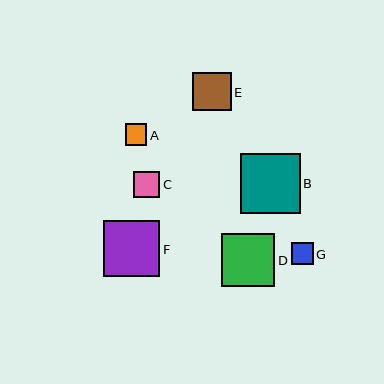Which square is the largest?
Square B is the largest with a size of approximately 59 pixels.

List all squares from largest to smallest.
From largest to smallest: B, F, D, E, C, G, A.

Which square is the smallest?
Square A is the smallest with a size of approximately 21 pixels.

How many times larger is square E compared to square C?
Square E is approximately 1.4 times the size of square C.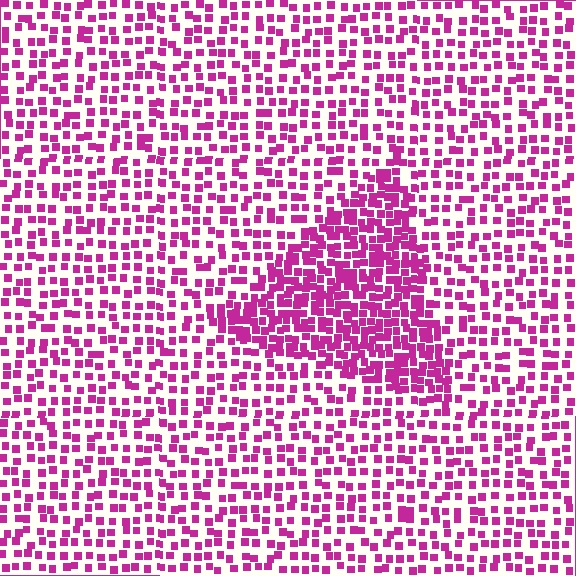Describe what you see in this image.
The image contains small magenta elements arranged at two different densities. A triangle-shaped region is visible where the elements are more densely packed than the surrounding area.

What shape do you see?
I see a triangle.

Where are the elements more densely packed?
The elements are more densely packed inside the triangle boundary.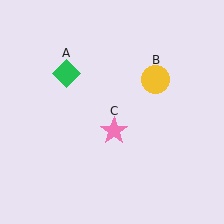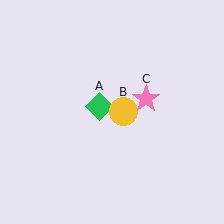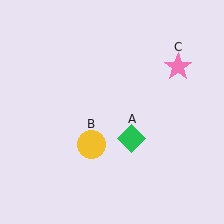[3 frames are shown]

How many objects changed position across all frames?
3 objects changed position: green diamond (object A), yellow circle (object B), pink star (object C).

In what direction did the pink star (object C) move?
The pink star (object C) moved up and to the right.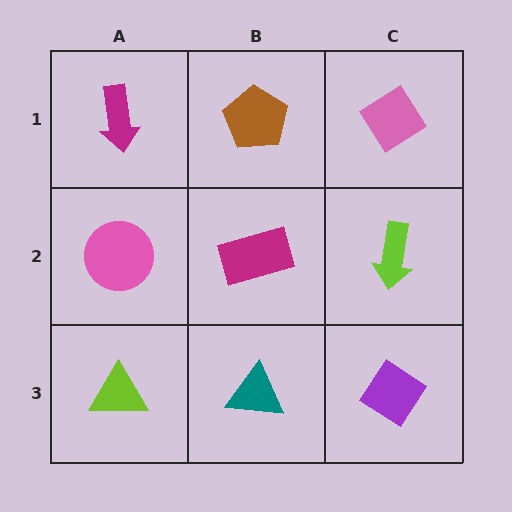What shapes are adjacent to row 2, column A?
A magenta arrow (row 1, column A), a lime triangle (row 3, column A), a magenta rectangle (row 2, column B).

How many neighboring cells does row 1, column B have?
3.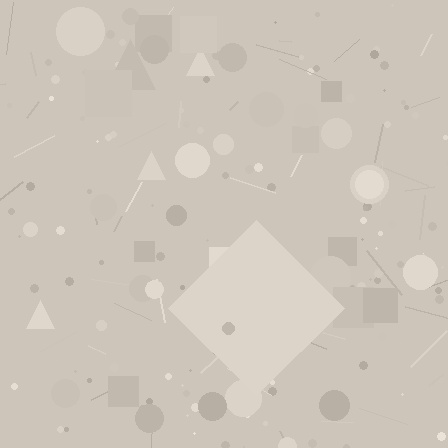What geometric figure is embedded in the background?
A diamond is embedded in the background.